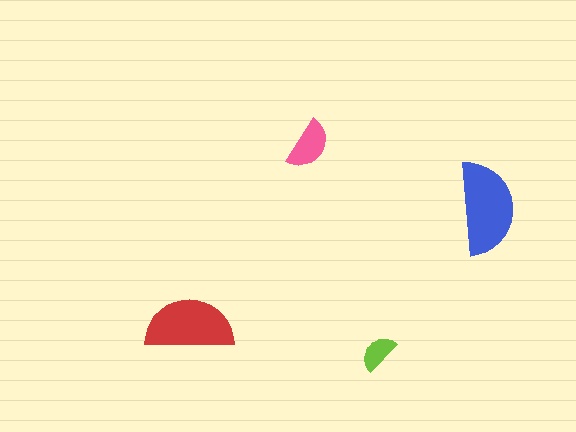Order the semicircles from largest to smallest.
the blue one, the red one, the pink one, the lime one.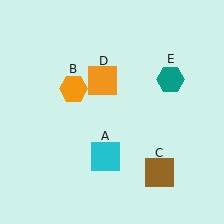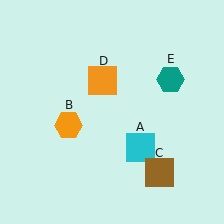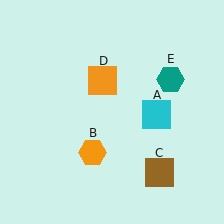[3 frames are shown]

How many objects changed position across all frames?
2 objects changed position: cyan square (object A), orange hexagon (object B).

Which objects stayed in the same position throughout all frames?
Brown square (object C) and orange square (object D) and teal hexagon (object E) remained stationary.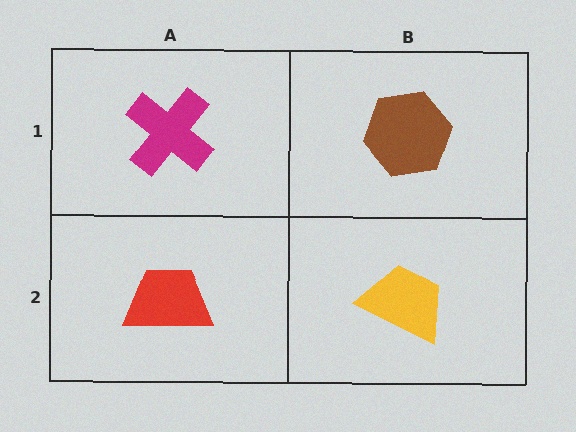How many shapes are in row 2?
2 shapes.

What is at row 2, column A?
A red trapezoid.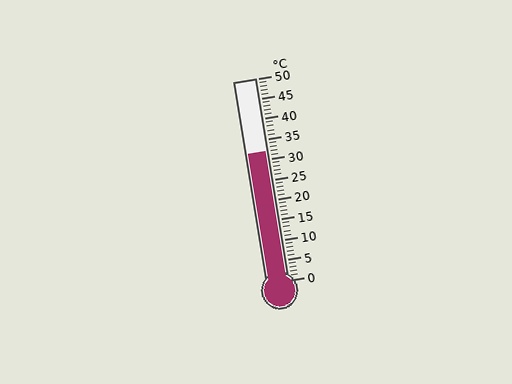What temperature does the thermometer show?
The thermometer shows approximately 32°C.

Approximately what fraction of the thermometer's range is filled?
The thermometer is filled to approximately 65% of its range.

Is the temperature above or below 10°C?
The temperature is above 10°C.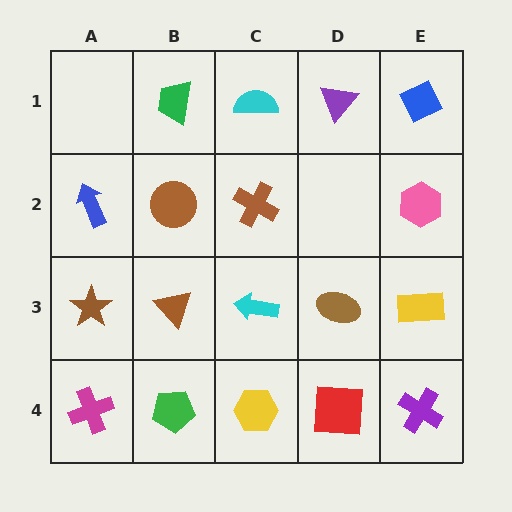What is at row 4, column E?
A purple cross.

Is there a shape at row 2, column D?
No, that cell is empty.